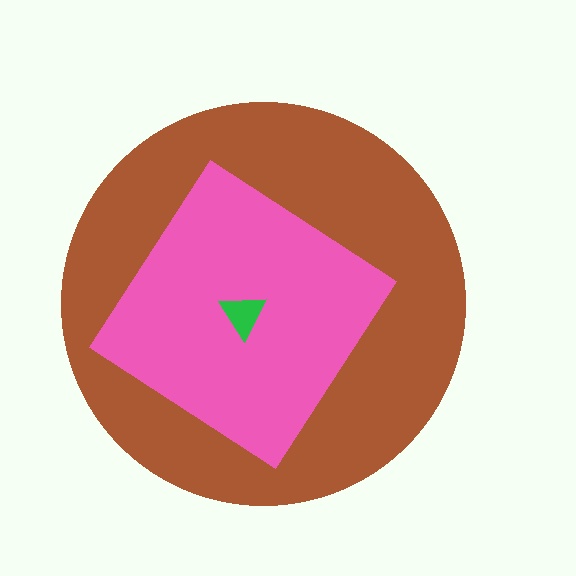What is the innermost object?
The green triangle.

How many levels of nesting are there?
3.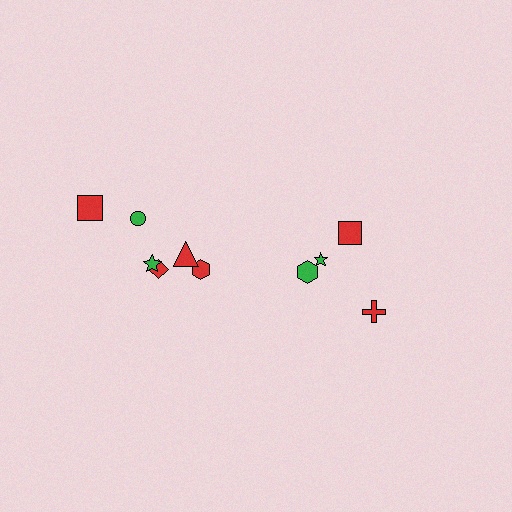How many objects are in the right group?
There are 4 objects.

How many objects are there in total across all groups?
There are 10 objects.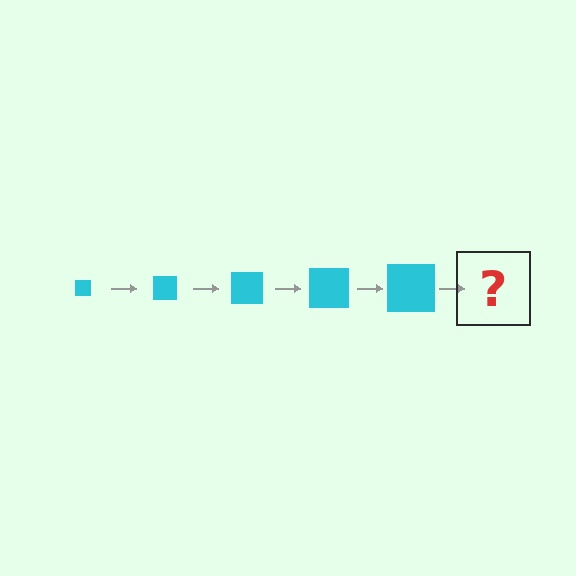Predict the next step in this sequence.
The next step is a cyan square, larger than the previous one.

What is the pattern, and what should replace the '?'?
The pattern is that the square gets progressively larger each step. The '?' should be a cyan square, larger than the previous one.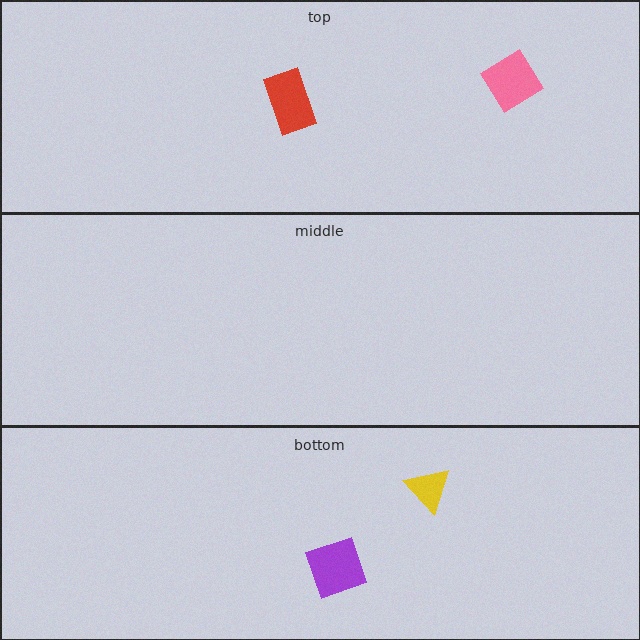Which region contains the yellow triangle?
The bottom region.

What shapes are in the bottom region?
The purple square, the yellow triangle.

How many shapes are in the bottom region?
2.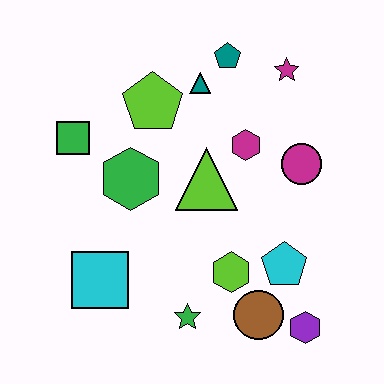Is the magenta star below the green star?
No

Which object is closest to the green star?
The lime hexagon is closest to the green star.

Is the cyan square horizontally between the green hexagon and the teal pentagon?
No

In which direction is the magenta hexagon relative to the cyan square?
The magenta hexagon is to the right of the cyan square.